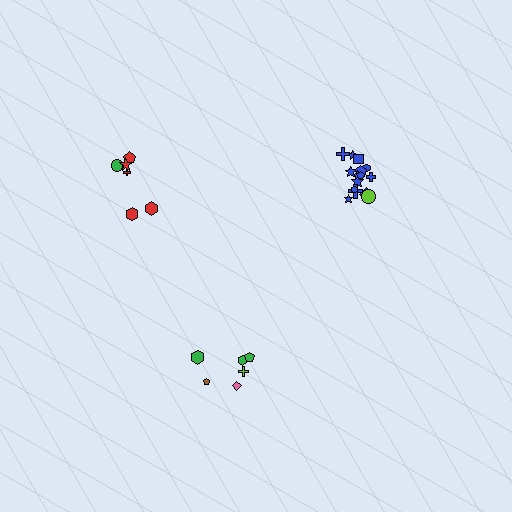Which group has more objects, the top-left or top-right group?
The top-right group.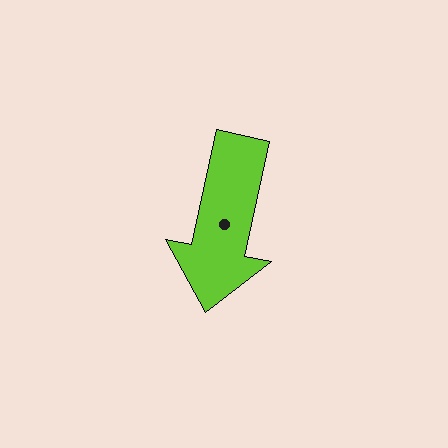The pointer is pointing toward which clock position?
Roughly 6 o'clock.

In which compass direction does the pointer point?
South.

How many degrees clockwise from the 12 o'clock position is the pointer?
Approximately 192 degrees.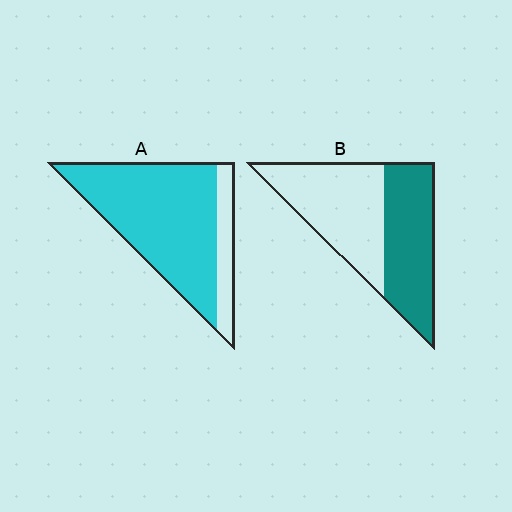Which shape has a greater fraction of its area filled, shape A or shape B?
Shape A.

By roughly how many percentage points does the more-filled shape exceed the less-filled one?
By roughly 35 percentage points (A over B).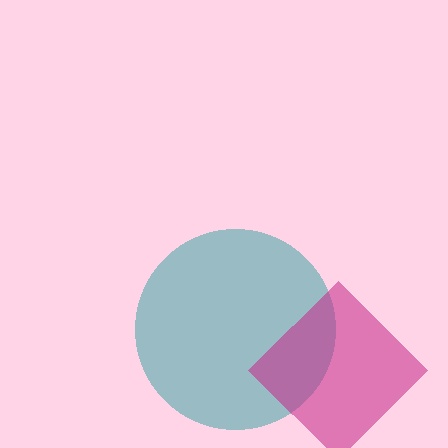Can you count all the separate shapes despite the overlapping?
Yes, there are 2 separate shapes.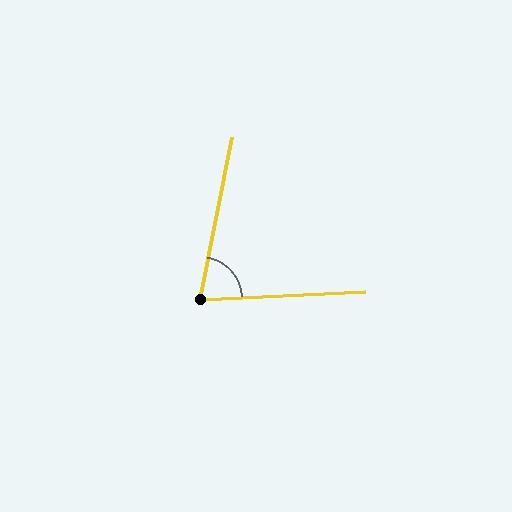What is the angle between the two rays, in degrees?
Approximately 76 degrees.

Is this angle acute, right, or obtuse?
It is acute.